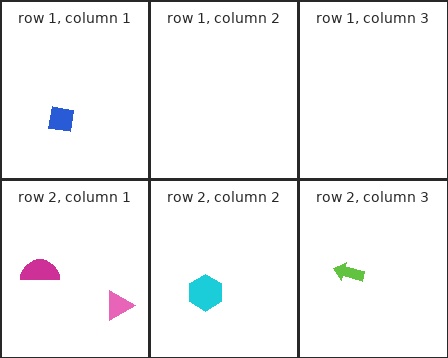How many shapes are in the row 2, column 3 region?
1.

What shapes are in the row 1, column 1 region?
The blue square.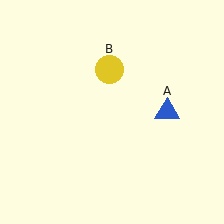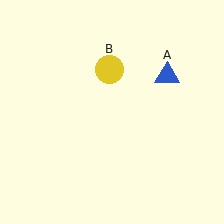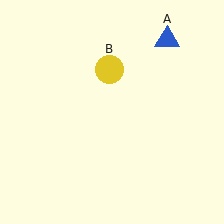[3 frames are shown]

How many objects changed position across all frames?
1 object changed position: blue triangle (object A).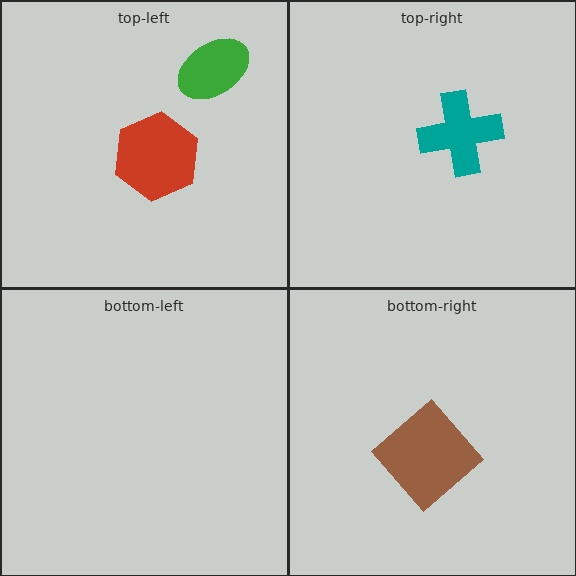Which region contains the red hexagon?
The top-left region.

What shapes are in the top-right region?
The teal cross.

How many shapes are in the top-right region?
1.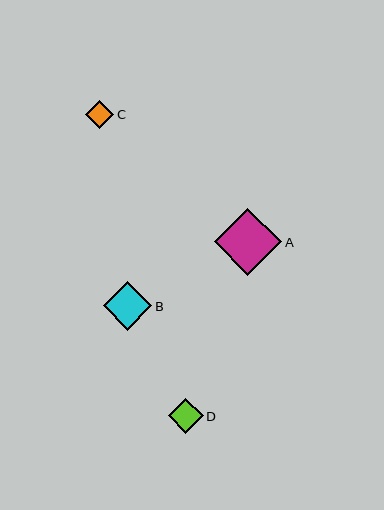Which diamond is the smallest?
Diamond C is the smallest with a size of approximately 28 pixels.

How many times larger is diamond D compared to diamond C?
Diamond D is approximately 1.2 times the size of diamond C.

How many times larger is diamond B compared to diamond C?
Diamond B is approximately 1.7 times the size of diamond C.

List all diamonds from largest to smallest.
From largest to smallest: A, B, D, C.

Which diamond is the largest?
Diamond A is the largest with a size of approximately 67 pixels.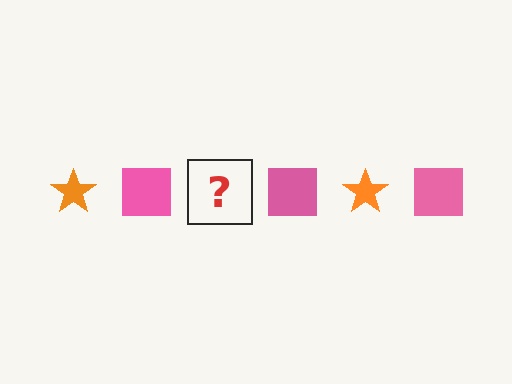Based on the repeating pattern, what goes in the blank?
The blank should be an orange star.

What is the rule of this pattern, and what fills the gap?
The rule is that the pattern alternates between orange star and pink square. The gap should be filled with an orange star.